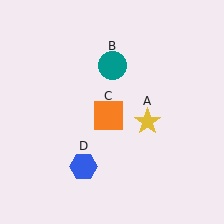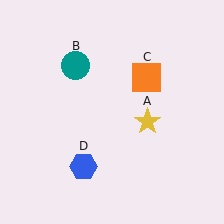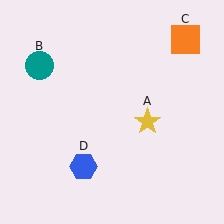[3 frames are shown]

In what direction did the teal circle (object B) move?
The teal circle (object B) moved left.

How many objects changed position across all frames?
2 objects changed position: teal circle (object B), orange square (object C).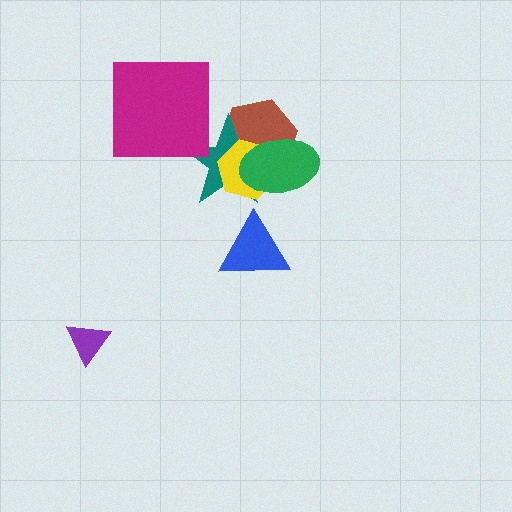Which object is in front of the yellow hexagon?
The green ellipse is in front of the yellow hexagon.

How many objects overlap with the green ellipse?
3 objects overlap with the green ellipse.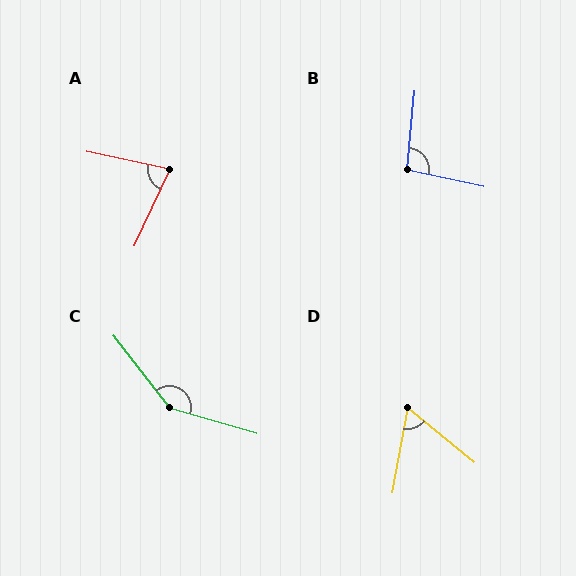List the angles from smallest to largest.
D (61°), A (77°), B (97°), C (144°).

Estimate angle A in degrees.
Approximately 77 degrees.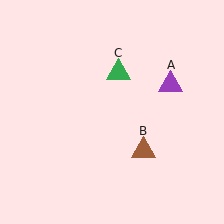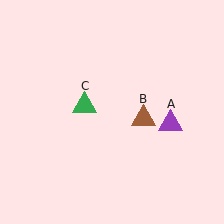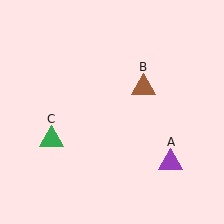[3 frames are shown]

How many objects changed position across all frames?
3 objects changed position: purple triangle (object A), brown triangle (object B), green triangle (object C).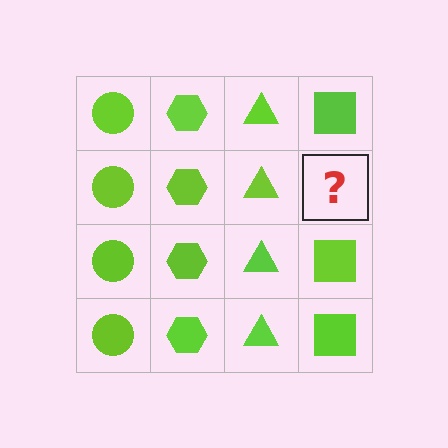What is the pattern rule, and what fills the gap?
The rule is that each column has a consistent shape. The gap should be filled with a lime square.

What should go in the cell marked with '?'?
The missing cell should contain a lime square.